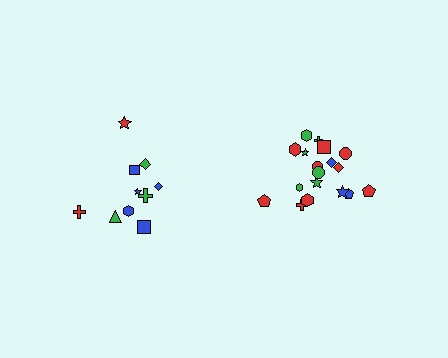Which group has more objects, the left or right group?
The right group.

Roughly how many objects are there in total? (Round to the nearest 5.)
Roughly 30 objects in total.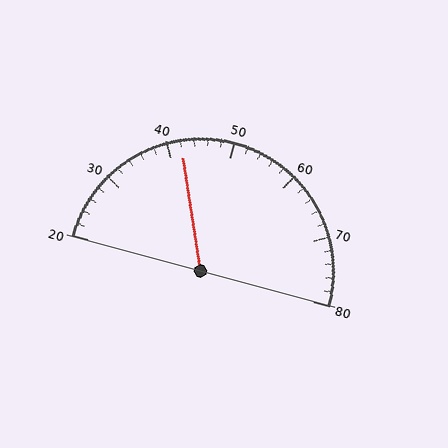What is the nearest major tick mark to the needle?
The nearest major tick mark is 40.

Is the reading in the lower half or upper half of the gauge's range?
The reading is in the lower half of the range (20 to 80).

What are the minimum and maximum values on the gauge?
The gauge ranges from 20 to 80.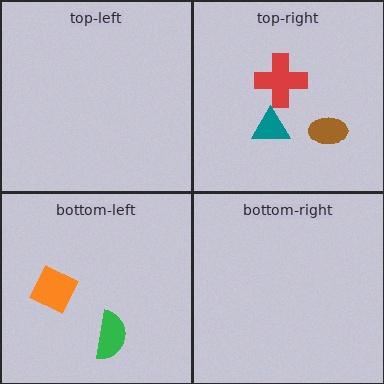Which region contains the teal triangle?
The top-right region.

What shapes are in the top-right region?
The red cross, the teal triangle, the brown ellipse.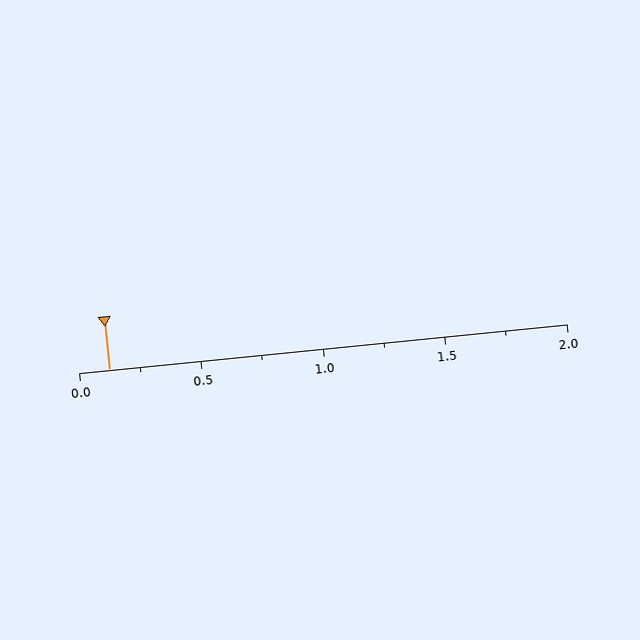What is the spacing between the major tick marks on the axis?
The major ticks are spaced 0.5 apart.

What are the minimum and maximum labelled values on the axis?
The axis runs from 0.0 to 2.0.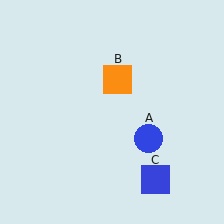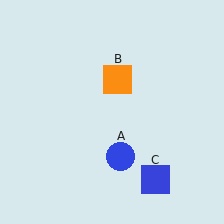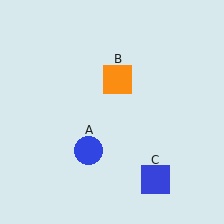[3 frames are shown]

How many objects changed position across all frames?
1 object changed position: blue circle (object A).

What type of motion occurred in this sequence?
The blue circle (object A) rotated clockwise around the center of the scene.